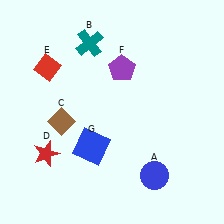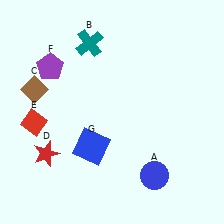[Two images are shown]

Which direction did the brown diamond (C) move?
The brown diamond (C) moved up.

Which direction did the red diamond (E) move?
The red diamond (E) moved down.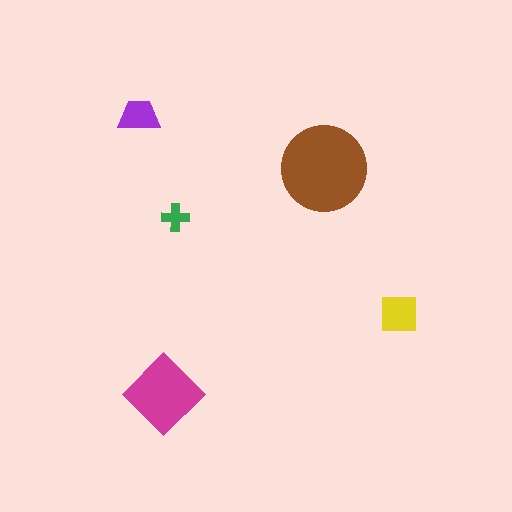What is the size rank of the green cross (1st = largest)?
5th.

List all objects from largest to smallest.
The brown circle, the magenta diamond, the yellow square, the purple trapezoid, the green cross.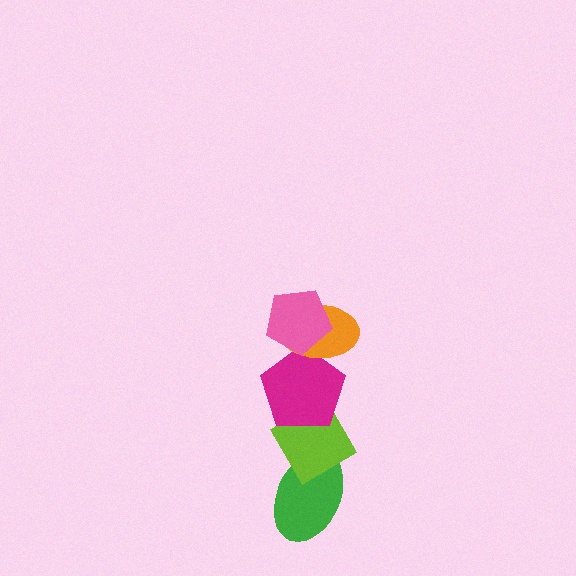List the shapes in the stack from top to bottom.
From top to bottom: the pink pentagon, the orange ellipse, the magenta pentagon, the lime diamond, the green ellipse.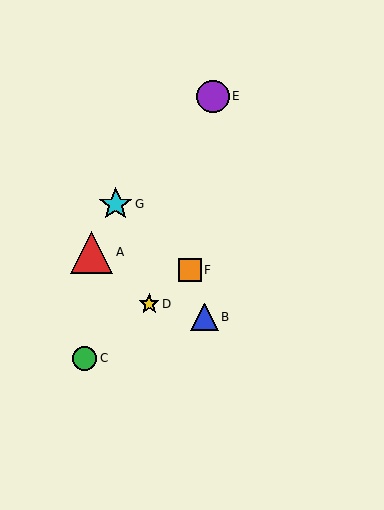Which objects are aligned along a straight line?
Objects C, D, F are aligned along a straight line.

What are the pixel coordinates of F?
Object F is at (190, 270).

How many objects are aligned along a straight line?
3 objects (C, D, F) are aligned along a straight line.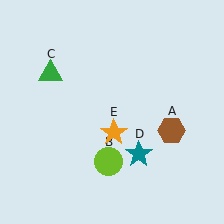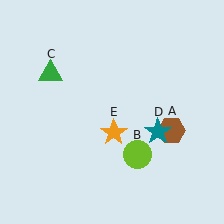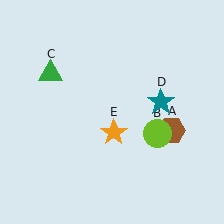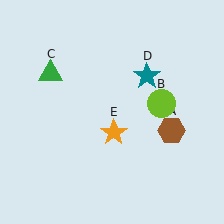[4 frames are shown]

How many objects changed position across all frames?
2 objects changed position: lime circle (object B), teal star (object D).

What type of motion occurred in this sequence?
The lime circle (object B), teal star (object D) rotated counterclockwise around the center of the scene.